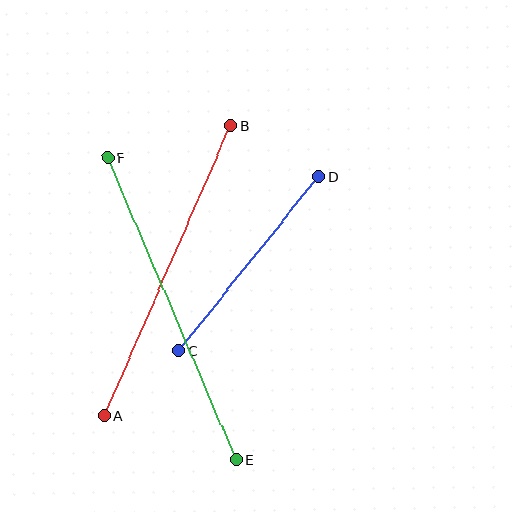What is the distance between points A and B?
The distance is approximately 316 pixels.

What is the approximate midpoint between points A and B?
The midpoint is at approximately (168, 271) pixels.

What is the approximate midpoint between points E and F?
The midpoint is at approximately (172, 309) pixels.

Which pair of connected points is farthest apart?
Points E and F are farthest apart.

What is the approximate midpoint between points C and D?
The midpoint is at approximately (249, 264) pixels.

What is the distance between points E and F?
The distance is approximately 328 pixels.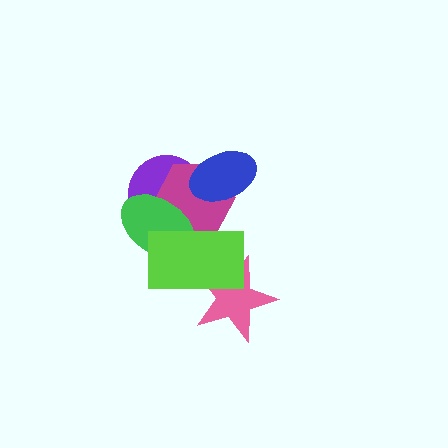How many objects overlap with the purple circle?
4 objects overlap with the purple circle.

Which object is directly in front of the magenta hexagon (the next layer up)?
The blue ellipse is directly in front of the magenta hexagon.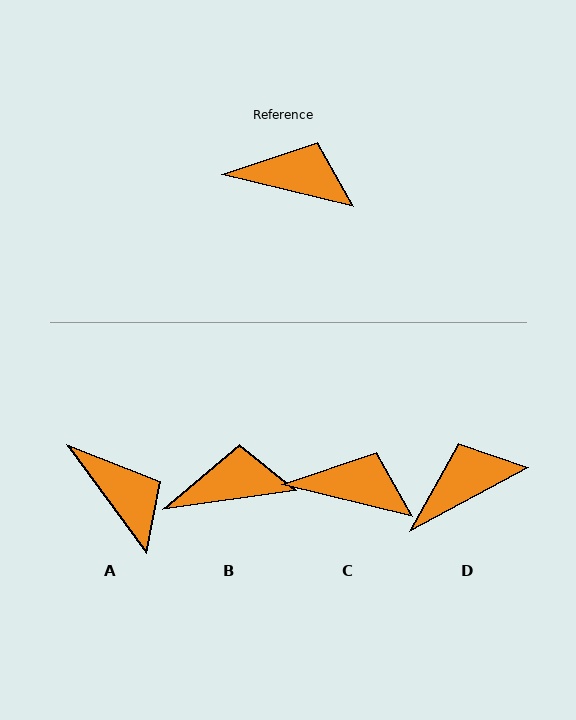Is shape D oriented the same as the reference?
No, it is off by about 42 degrees.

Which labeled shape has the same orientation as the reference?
C.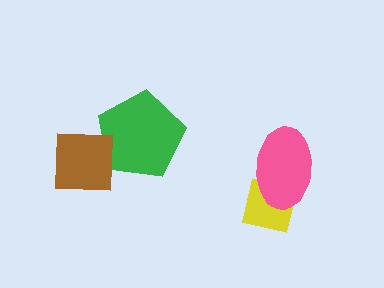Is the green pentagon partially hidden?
Yes, it is partially covered by another shape.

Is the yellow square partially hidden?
Yes, it is partially covered by another shape.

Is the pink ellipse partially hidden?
No, no other shape covers it.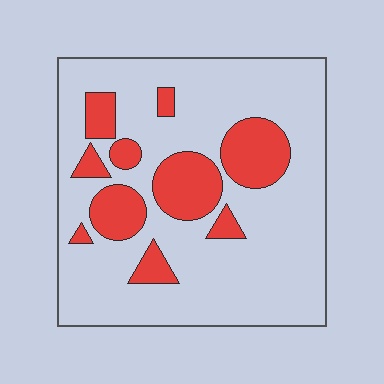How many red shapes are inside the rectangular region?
10.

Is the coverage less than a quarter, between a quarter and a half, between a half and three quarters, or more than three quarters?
Less than a quarter.